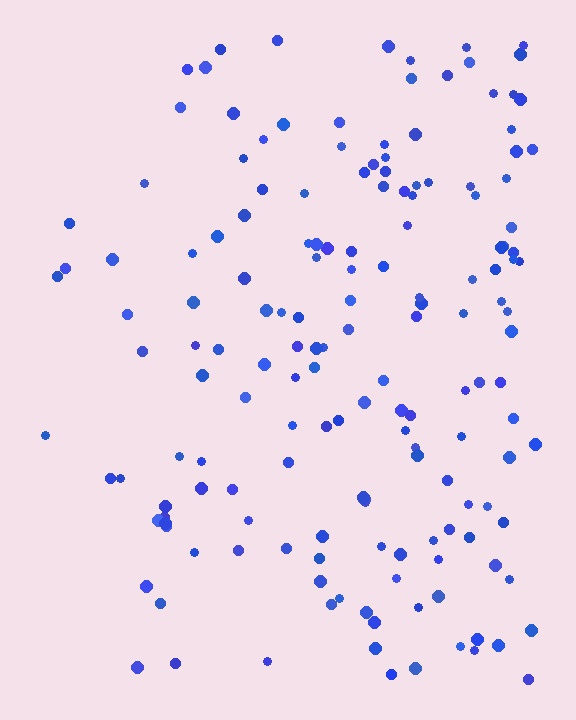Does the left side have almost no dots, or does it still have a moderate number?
Still a moderate number, just noticeably fewer than the right.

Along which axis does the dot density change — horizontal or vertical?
Horizontal.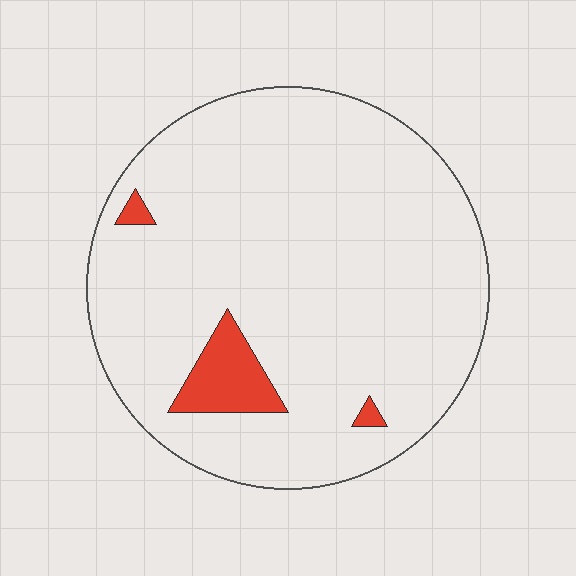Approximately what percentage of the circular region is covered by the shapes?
Approximately 5%.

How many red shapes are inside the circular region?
3.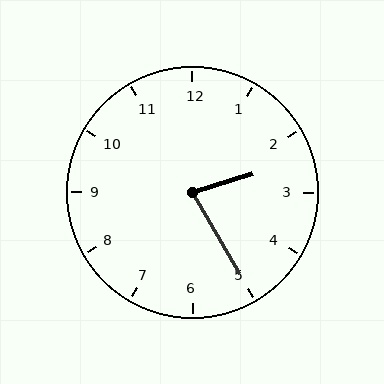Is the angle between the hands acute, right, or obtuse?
It is acute.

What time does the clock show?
2:25.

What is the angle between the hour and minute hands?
Approximately 78 degrees.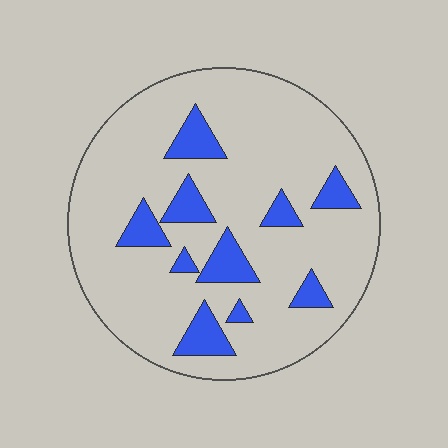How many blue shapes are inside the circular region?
10.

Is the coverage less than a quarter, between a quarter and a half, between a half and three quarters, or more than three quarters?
Less than a quarter.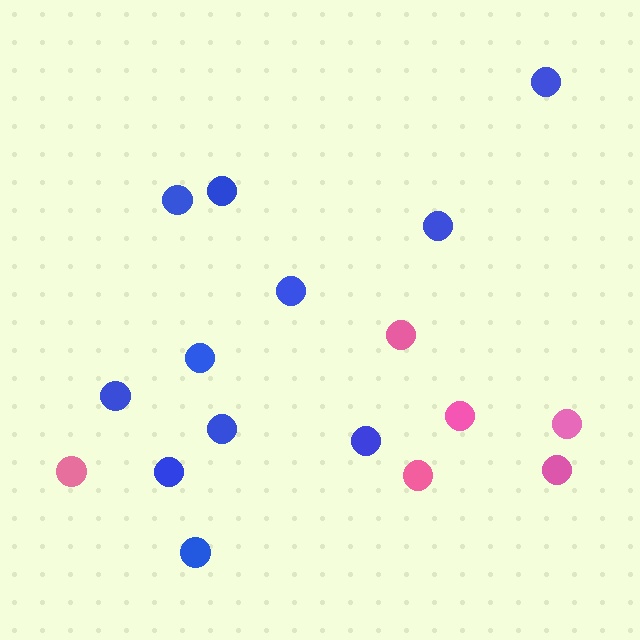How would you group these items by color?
There are 2 groups: one group of blue circles (11) and one group of pink circles (6).